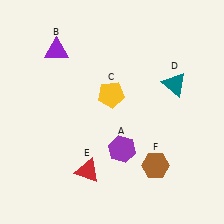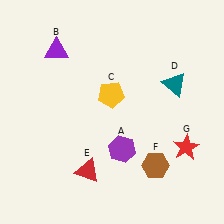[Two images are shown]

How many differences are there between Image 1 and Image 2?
There is 1 difference between the two images.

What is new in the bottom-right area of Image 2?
A red star (G) was added in the bottom-right area of Image 2.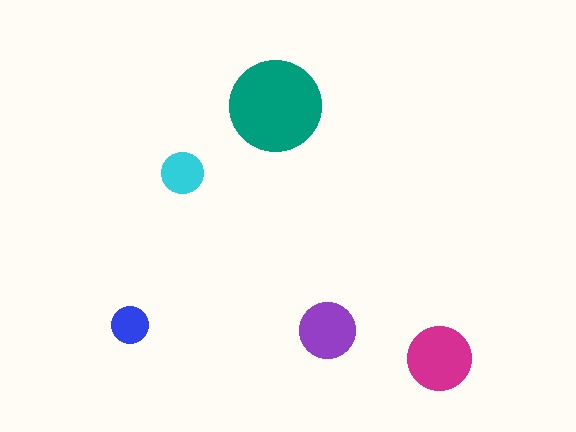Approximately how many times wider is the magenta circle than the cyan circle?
About 1.5 times wider.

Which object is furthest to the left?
The blue circle is leftmost.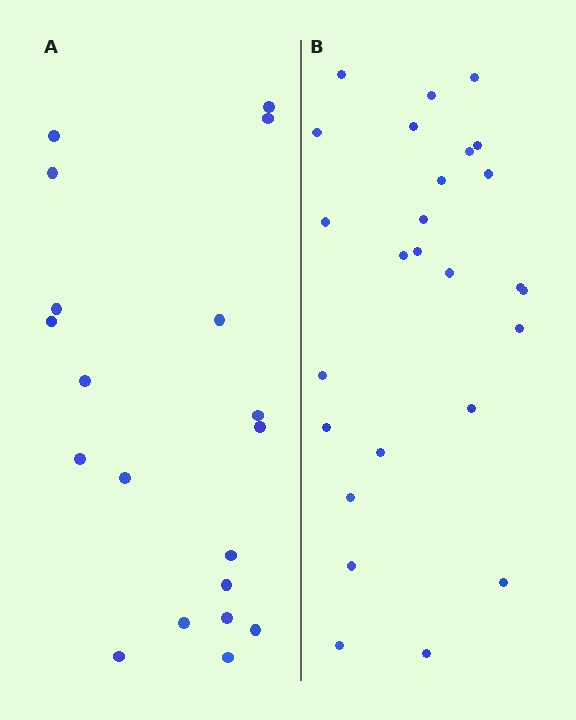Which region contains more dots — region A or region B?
Region B (the right region) has more dots.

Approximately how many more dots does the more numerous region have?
Region B has roughly 8 or so more dots than region A.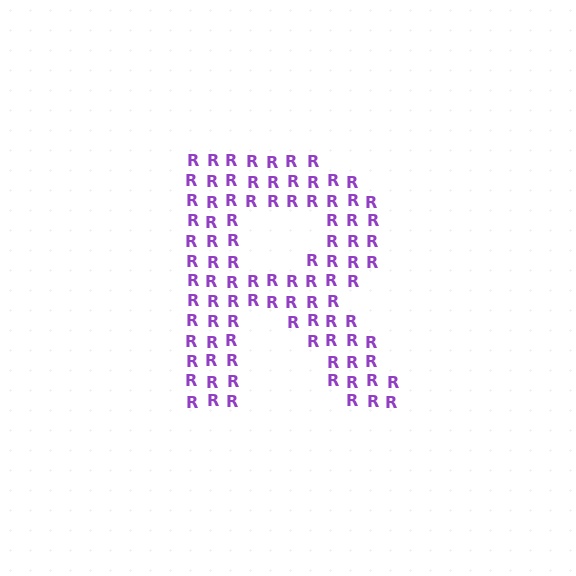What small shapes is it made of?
It is made of small letter R's.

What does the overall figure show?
The overall figure shows the letter R.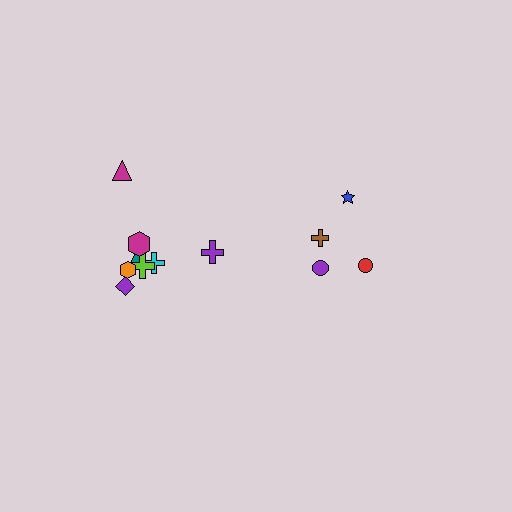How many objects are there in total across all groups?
There are 12 objects.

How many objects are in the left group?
There are 8 objects.